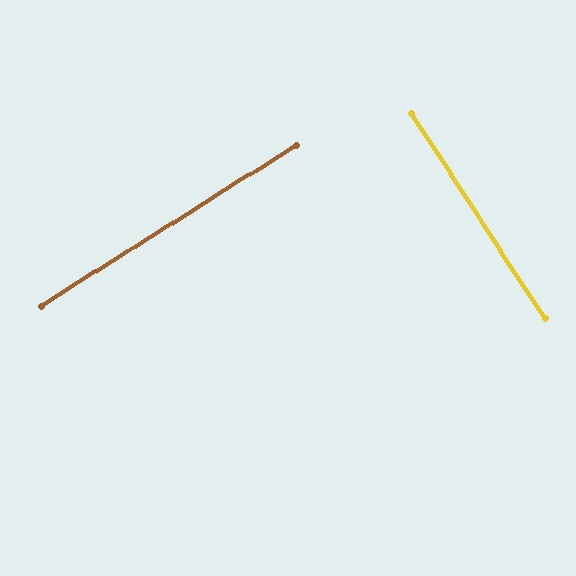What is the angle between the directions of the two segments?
Approximately 89 degrees.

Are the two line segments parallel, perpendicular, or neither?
Perpendicular — they meet at approximately 89°.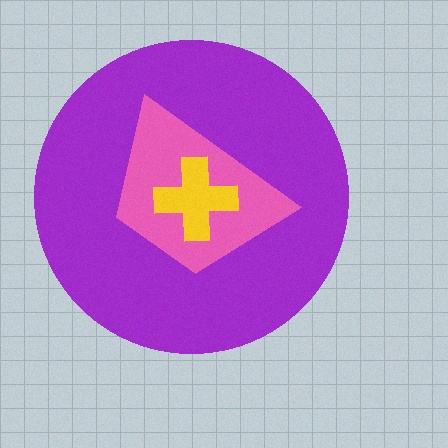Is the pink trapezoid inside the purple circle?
Yes.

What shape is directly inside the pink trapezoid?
The yellow cross.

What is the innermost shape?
The yellow cross.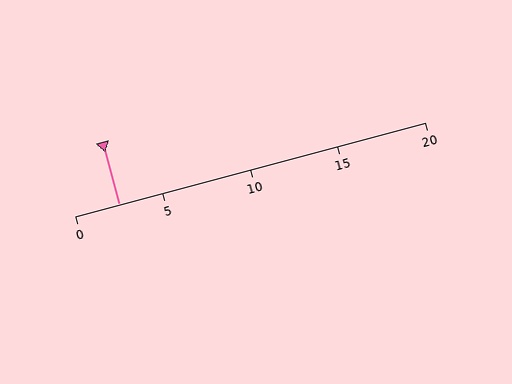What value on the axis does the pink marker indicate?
The marker indicates approximately 2.5.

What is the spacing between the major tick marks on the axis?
The major ticks are spaced 5 apart.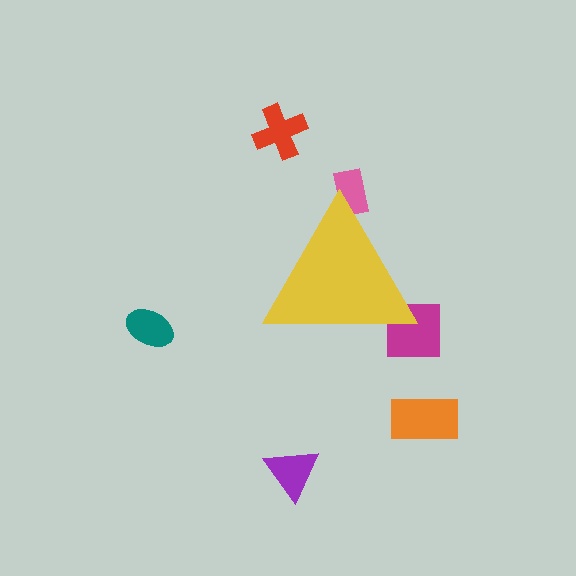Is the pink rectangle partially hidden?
Yes, the pink rectangle is partially hidden behind the yellow triangle.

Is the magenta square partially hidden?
Yes, the magenta square is partially hidden behind the yellow triangle.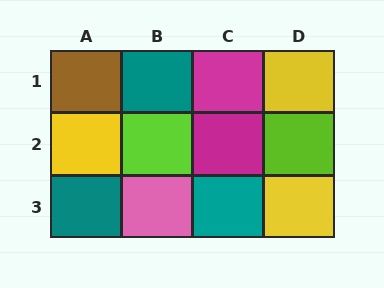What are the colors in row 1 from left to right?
Brown, teal, magenta, yellow.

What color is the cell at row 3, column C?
Teal.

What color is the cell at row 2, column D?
Lime.